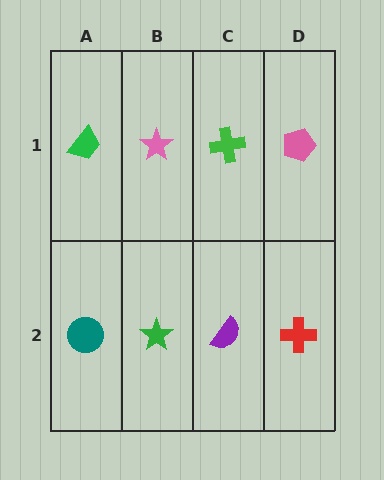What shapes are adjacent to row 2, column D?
A pink pentagon (row 1, column D), a purple semicircle (row 2, column C).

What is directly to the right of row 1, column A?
A pink star.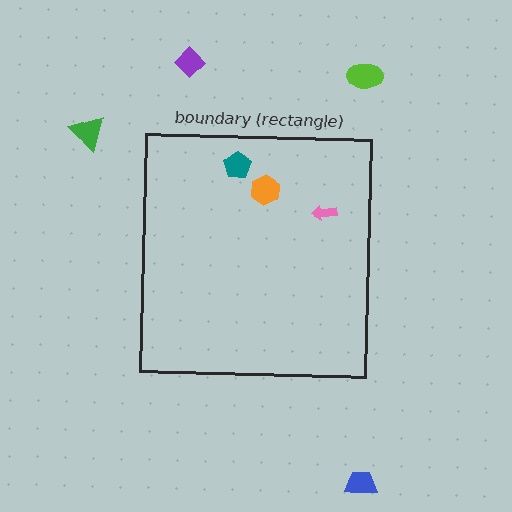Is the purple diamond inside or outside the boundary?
Outside.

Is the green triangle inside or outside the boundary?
Outside.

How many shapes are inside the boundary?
3 inside, 4 outside.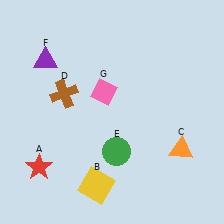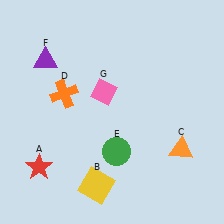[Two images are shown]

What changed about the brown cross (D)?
In Image 1, D is brown. In Image 2, it changed to orange.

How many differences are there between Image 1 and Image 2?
There is 1 difference between the two images.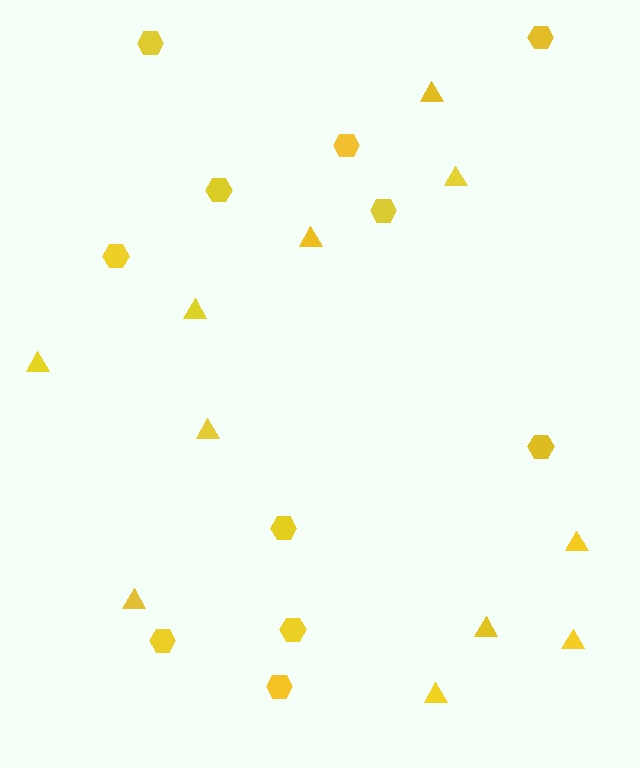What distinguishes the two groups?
There are 2 groups: one group of hexagons (11) and one group of triangles (11).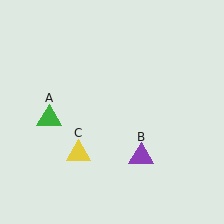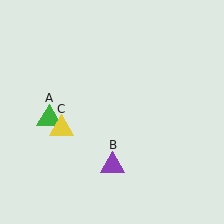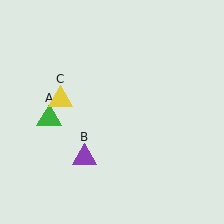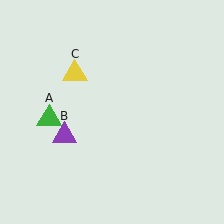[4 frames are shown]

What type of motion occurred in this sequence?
The purple triangle (object B), yellow triangle (object C) rotated clockwise around the center of the scene.